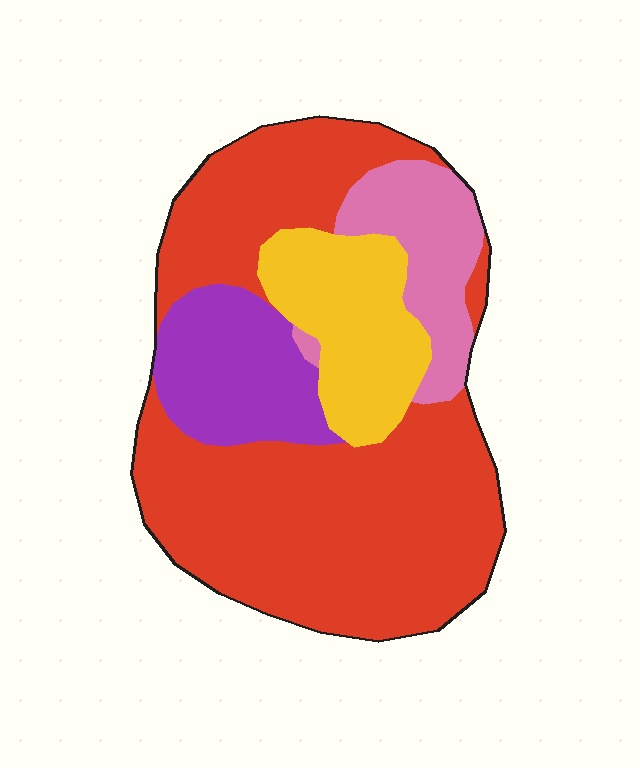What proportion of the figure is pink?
Pink takes up less than a quarter of the figure.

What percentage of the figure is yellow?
Yellow covers 15% of the figure.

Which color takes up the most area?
Red, at roughly 60%.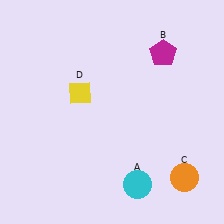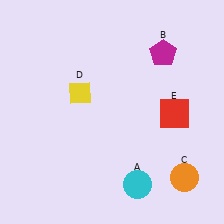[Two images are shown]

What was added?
A red square (E) was added in Image 2.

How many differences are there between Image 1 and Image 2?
There is 1 difference between the two images.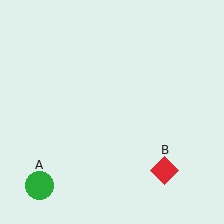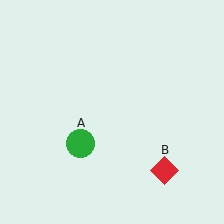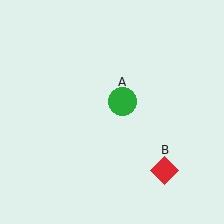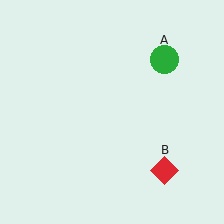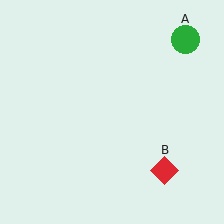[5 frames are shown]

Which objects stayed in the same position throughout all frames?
Red diamond (object B) remained stationary.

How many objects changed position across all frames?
1 object changed position: green circle (object A).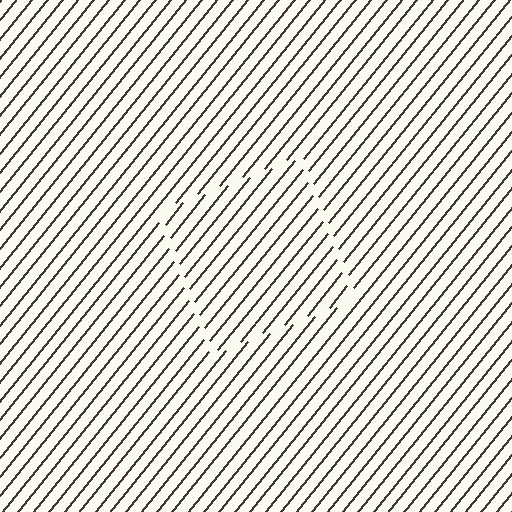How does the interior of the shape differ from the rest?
The interior of the shape contains the same grating, shifted by half a period — the contour is defined by the phase discontinuity where line-ends from the inner and outer gratings abut.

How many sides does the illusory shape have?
4 sides — the line-ends trace a square.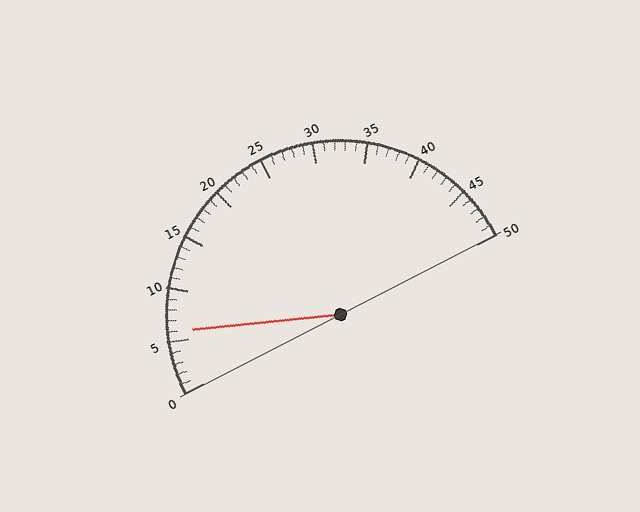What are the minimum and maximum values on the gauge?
The gauge ranges from 0 to 50.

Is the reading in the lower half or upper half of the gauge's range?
The reading is in the lower half of the range (0 to 50).